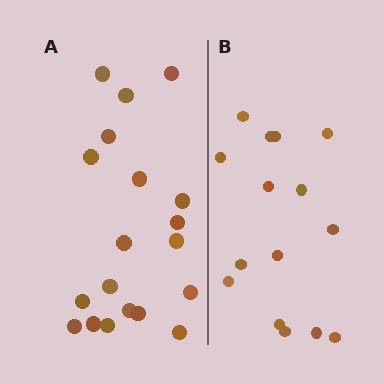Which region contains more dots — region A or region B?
Region A (the left region) has more dots.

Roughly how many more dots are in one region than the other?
Region A has about 4 more dots than region B.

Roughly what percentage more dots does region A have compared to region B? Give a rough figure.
About 25% more.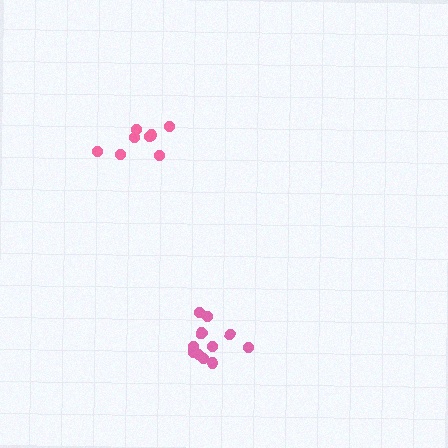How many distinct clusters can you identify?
There are 2 distinct clusters.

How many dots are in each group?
Group 1: 13 dots, Group 2: 8 dots (21 total).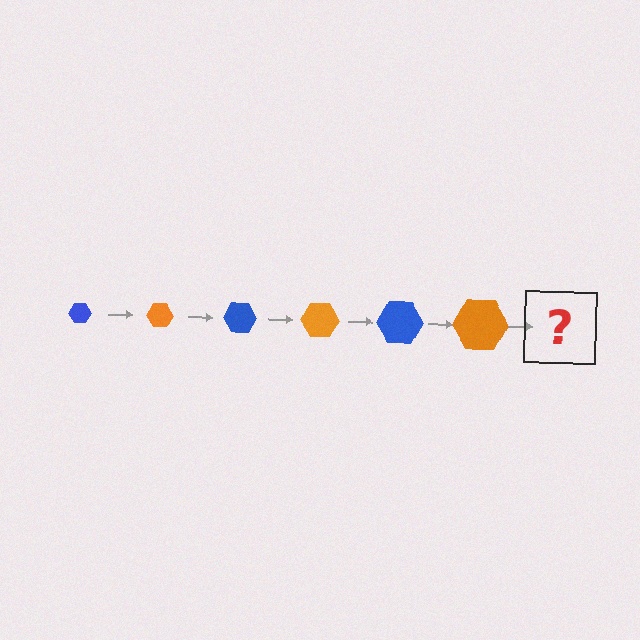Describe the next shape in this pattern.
It should be a blue hexagon, larger than the previous one.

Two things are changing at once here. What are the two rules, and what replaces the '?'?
The two rules are that the hexagon grows larger each step and the color cycles through blue and orange. The '?' should be a blue hexagon, larger than the previous one.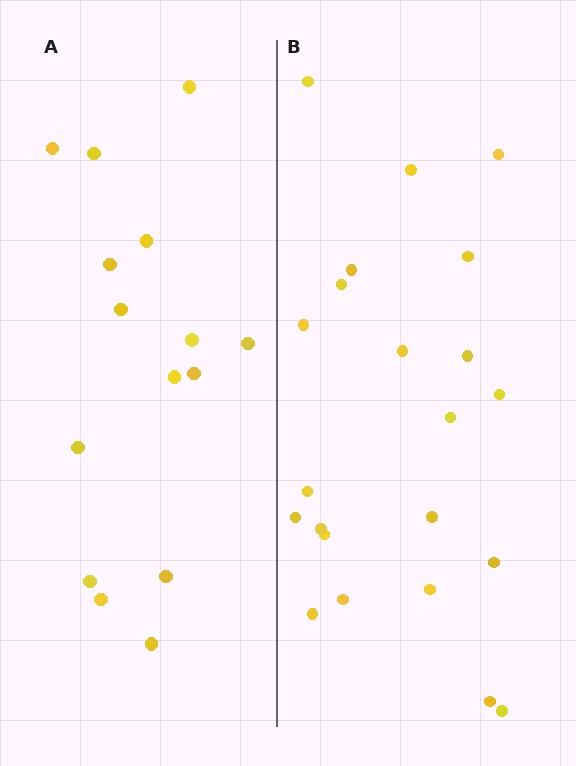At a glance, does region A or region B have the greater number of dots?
Region B (the right region) has more dots.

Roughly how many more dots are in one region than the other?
Region B has roughly 8 or so more dots than region A.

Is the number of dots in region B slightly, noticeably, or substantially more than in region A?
Region B has substantially more. The ratio is roughly 1.5 to 1.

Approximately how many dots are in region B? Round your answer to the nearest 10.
About 20 dots. (The exact count is 22, which rounds to 20.)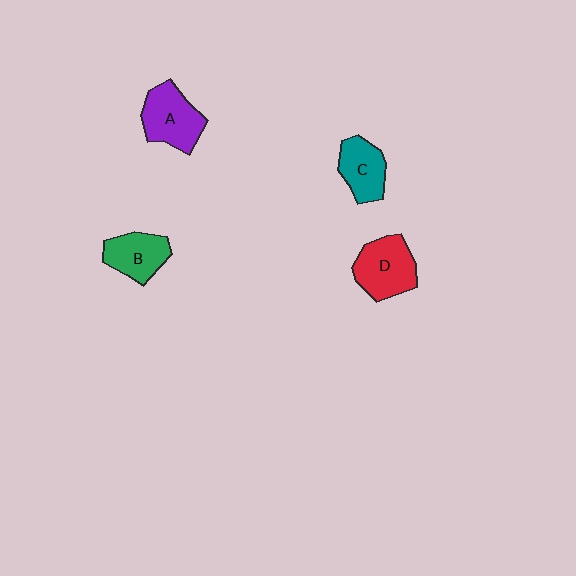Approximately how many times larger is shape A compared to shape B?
Approximately 1.2 times.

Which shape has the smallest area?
Shape C (teal).